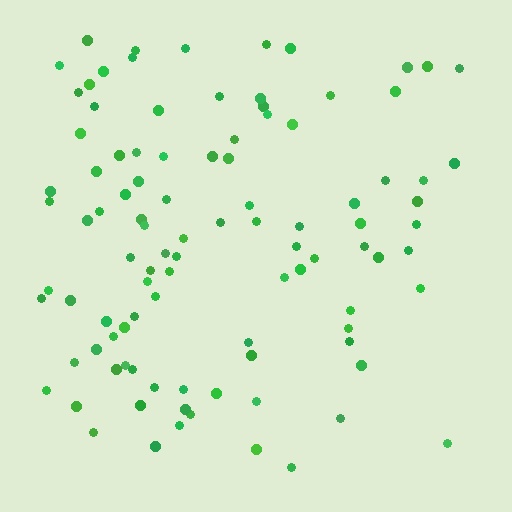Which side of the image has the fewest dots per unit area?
The right.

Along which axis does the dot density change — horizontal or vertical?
Horizontal.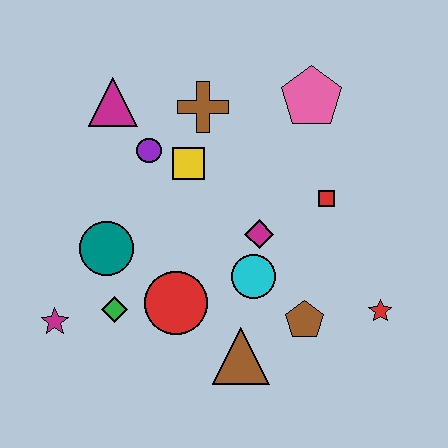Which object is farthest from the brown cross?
The red star is farthest from the brown cross.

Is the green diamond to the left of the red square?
Yes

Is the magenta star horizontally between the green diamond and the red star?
No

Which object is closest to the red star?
The brown pentagon is closest to the red star.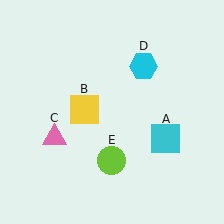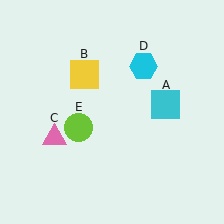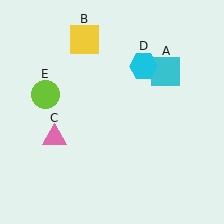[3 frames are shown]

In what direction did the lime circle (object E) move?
The lime circle (object E) moved up and to the left.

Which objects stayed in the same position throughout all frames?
Pink triangle (object C) and cyan hexagon (object D) remained stationary.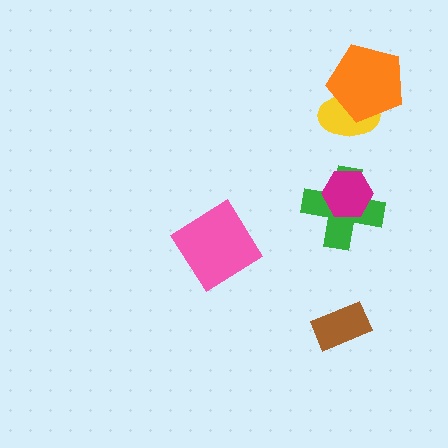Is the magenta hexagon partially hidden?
No, no other shape covers it.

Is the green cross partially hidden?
Yes, it is partially covered by another shape.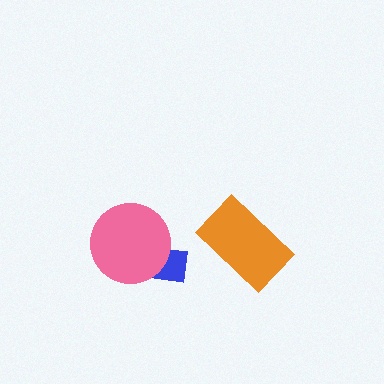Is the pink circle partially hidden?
No, no other shape covers it.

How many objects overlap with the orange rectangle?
0 objects overlap with the orange rectangle.